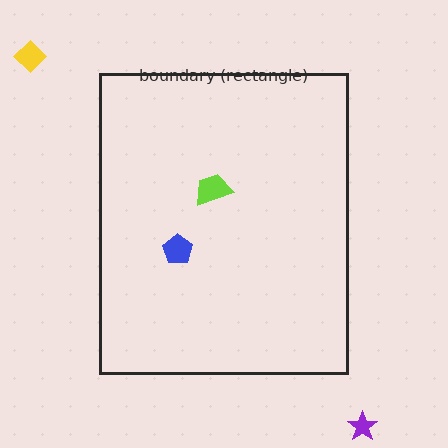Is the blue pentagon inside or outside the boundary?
Inside.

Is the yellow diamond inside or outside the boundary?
Outside.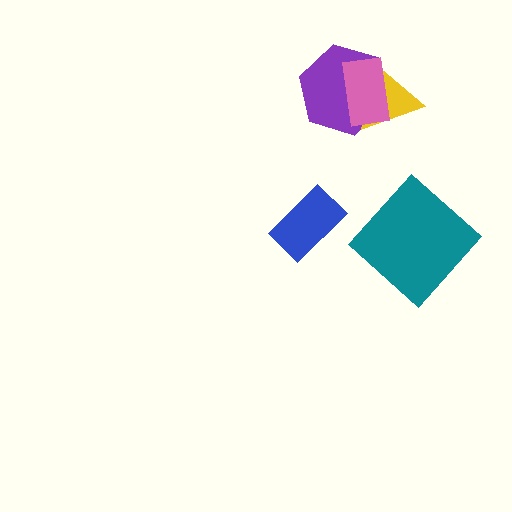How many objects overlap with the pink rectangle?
2 objects overlap with the pink rectangle.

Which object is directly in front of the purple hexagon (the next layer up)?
The yellow triangle is directly in front of the purple hexagon.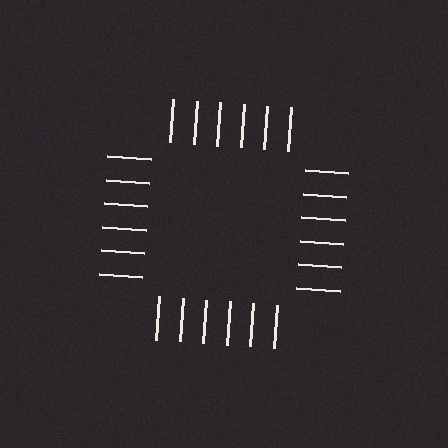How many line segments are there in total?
24 — 6 along each of the 4 edges.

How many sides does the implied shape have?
4 sides — the line-ends trace a square.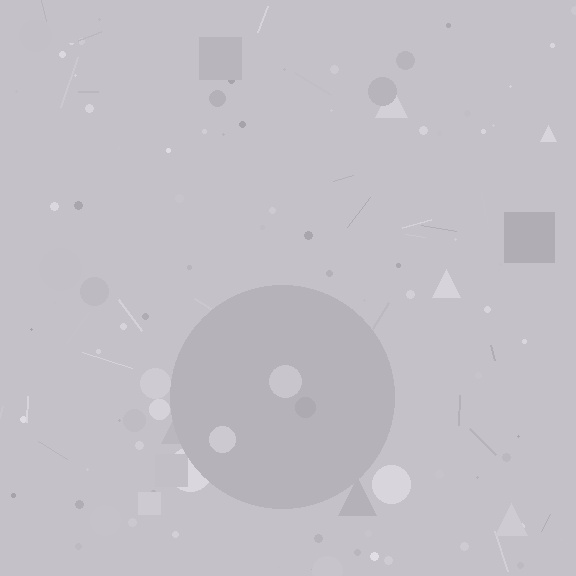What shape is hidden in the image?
A circle is hidden in the image.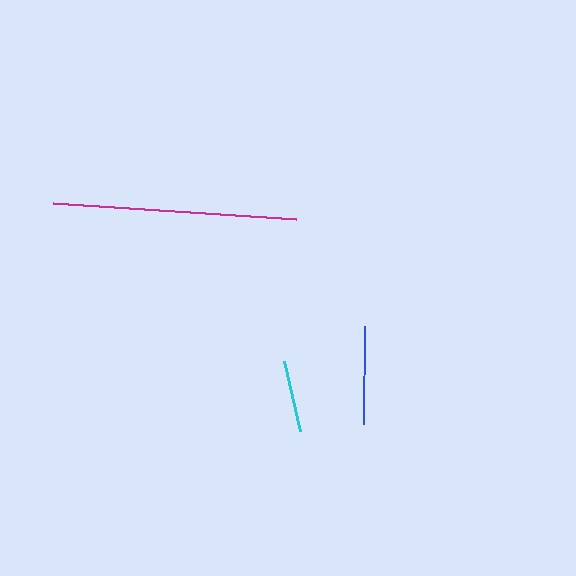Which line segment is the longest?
The magenta line is the longest at approximately 244 pixels.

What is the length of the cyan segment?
The cyan segment is approximately 72 pixels long.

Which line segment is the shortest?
The cyan line is the shortest at approximately 72 pixels.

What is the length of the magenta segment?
The magenta segment is approximately 244 pixels long.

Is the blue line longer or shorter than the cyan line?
The blue line is longer than the cyan line.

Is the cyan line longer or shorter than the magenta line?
The magenta line is longer than the cyan line.